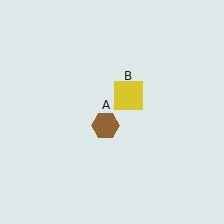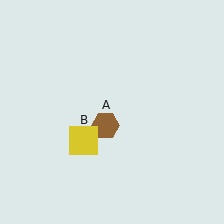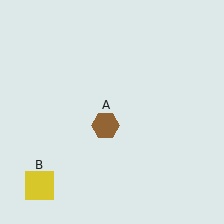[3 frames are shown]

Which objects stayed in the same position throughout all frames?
Brown hexagon (object A) remained stationary.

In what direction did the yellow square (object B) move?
The yellow square (object B) moved down and to the left.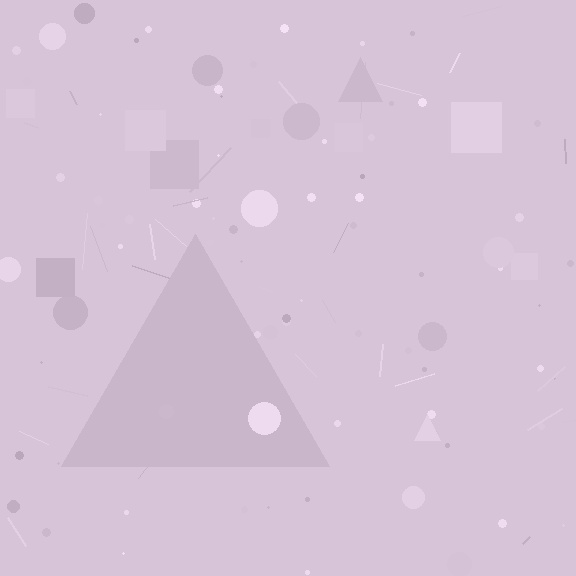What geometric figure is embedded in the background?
A triangle is embedded in the background.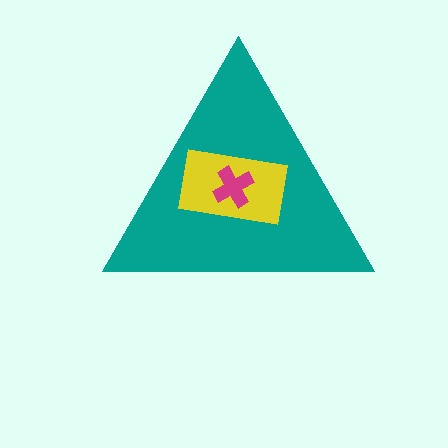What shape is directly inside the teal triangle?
The yellow rectangle.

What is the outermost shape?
The teal triangle.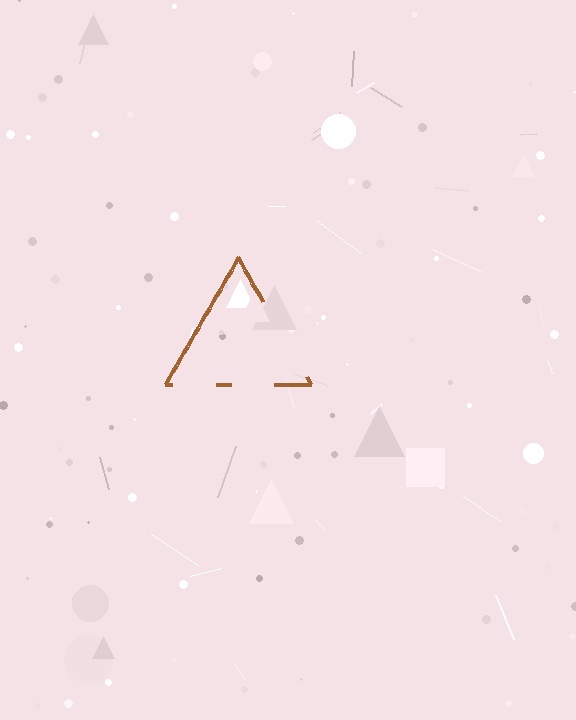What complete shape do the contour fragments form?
The contour fragments form a triangle.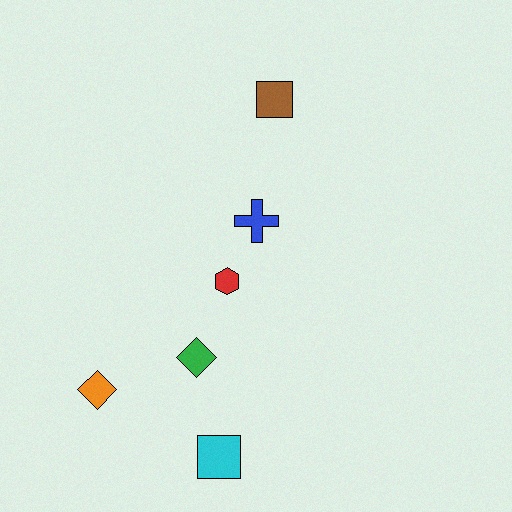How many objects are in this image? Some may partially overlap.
There are 6 objects.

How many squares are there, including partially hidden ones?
There are 2 squares.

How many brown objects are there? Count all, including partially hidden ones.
There is 1 brown object.